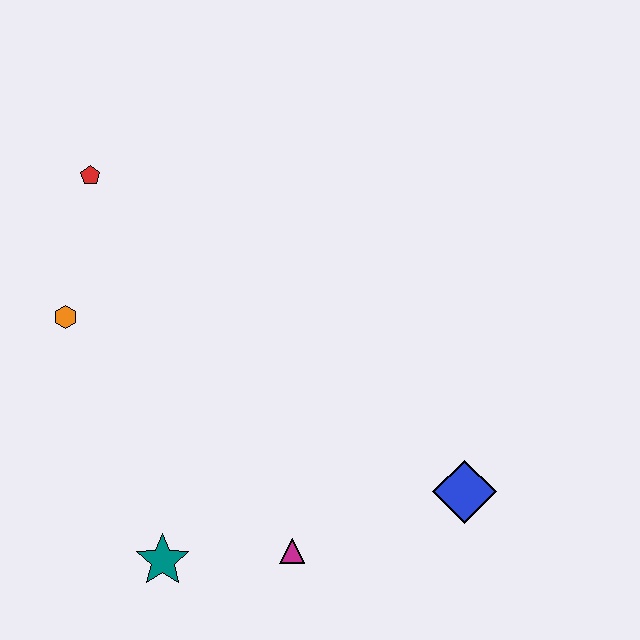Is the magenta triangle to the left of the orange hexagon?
No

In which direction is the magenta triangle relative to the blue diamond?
The magenta triangle is to the left of the blue diamond.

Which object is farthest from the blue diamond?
The red pentagon is farthest from the blue diamond.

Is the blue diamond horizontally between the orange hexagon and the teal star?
No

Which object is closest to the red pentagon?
The orange hexagon is closest to the red pentagon.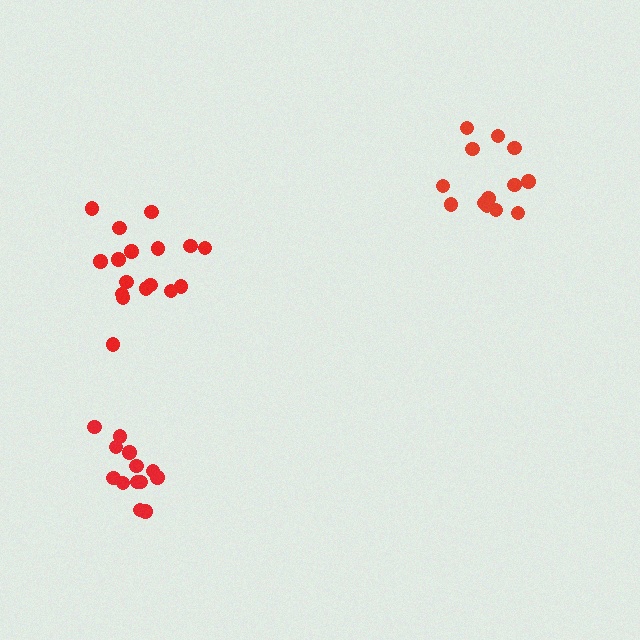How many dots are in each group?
Group 1: 13 dots, Group 2: 13 dots, Group 3: 17 dots (43 total).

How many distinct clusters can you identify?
There are 3 distinct clusters.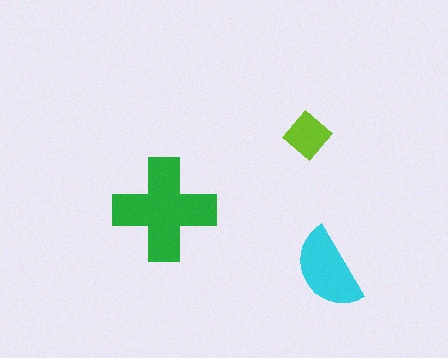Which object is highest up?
The lime diamond is topmost.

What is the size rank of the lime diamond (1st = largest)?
3rd.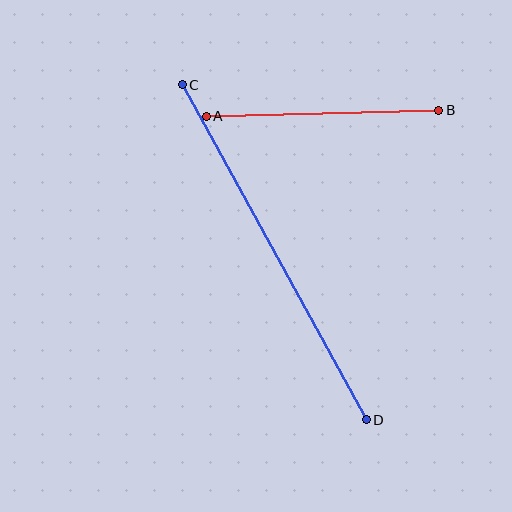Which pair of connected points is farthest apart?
Points C and D are farthest apart.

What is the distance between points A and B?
The distance is approximately 233 pixels.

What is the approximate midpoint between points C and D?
The midpoint is at approximately (274, 252) pixels.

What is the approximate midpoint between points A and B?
The midpoint is at approximately (322, 113) pixels.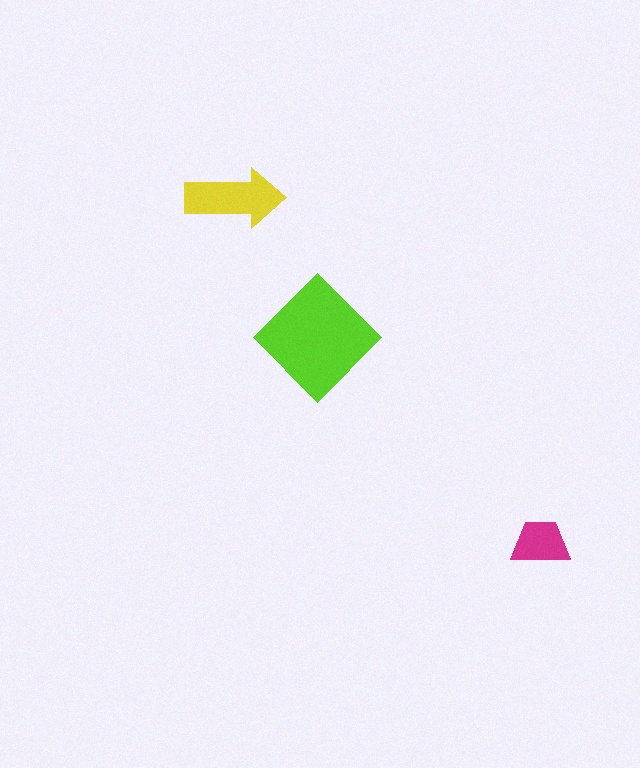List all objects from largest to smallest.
The lime diamond, the yellow arrow, the magenta trapezoid.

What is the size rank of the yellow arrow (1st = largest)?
2nd.